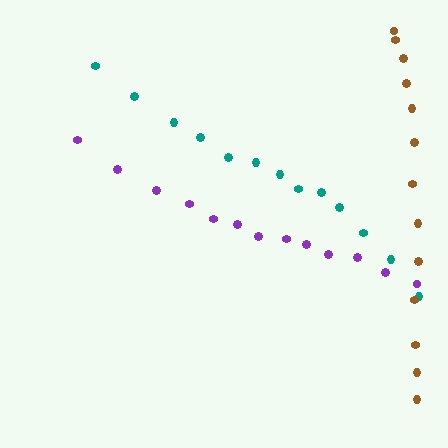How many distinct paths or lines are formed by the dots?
There are 3 distinct paths.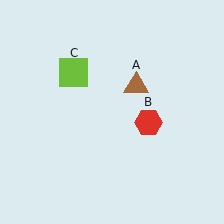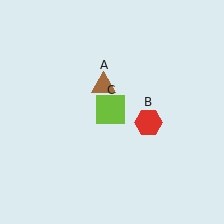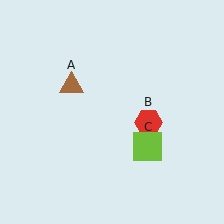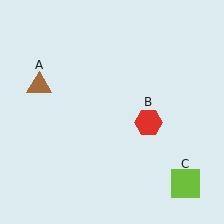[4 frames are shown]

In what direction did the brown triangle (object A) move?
The brown triangle (object A) moved left.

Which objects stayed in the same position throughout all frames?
Red hexagon (object B) remained stationary.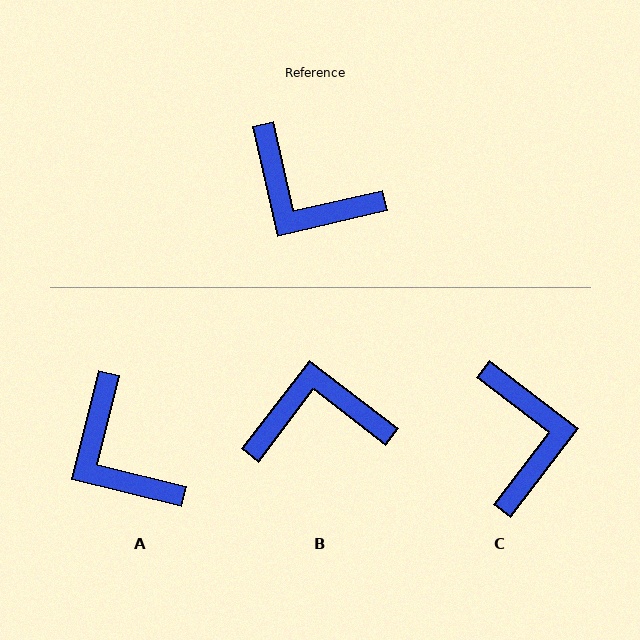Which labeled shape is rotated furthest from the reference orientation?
B, about 141 degrees away.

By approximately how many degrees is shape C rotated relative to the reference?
Approximately 130 degrees counter-clockwise.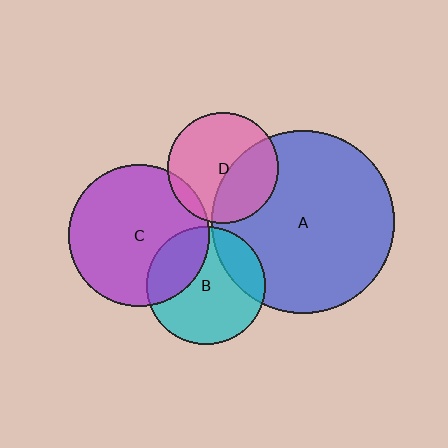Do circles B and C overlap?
Yes.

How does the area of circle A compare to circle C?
Approximately 1.7 times.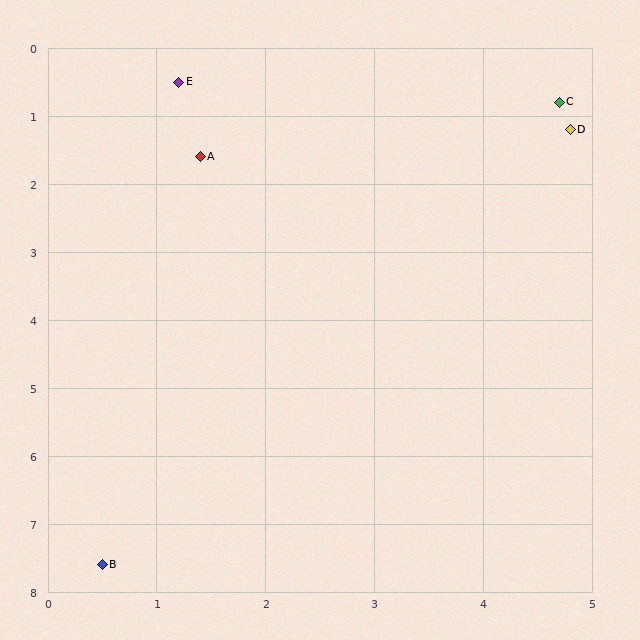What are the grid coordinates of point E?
Point E is at approximately (1.2, 0.5).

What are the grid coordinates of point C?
Point C is at approximately (4.7, 0.8).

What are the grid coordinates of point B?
Point B is at approximately (0.5, 7.6).